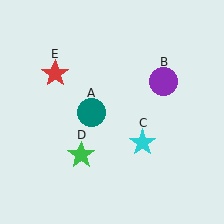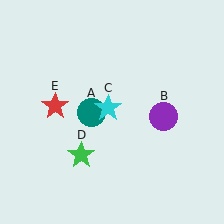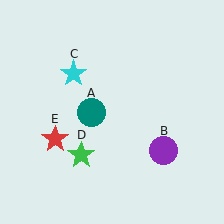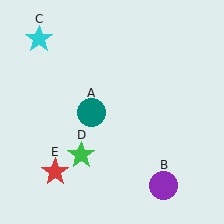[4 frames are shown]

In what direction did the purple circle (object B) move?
The purple circle (object B) moved down.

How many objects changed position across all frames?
3 objects changed position: purple circle (object B), cyan star (object C), red star (object E).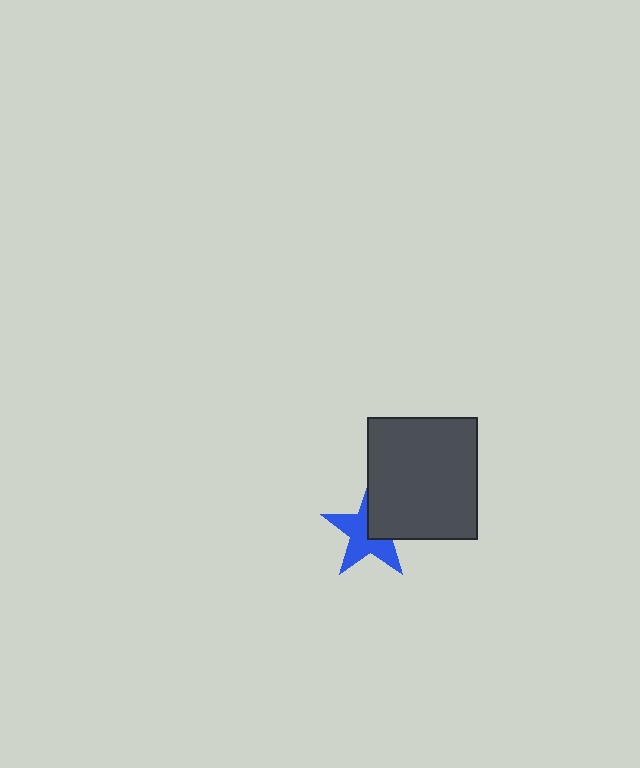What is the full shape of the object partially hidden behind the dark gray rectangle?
The partially hidden object is a blue star.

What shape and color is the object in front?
The object in front is a dark gray rectangle.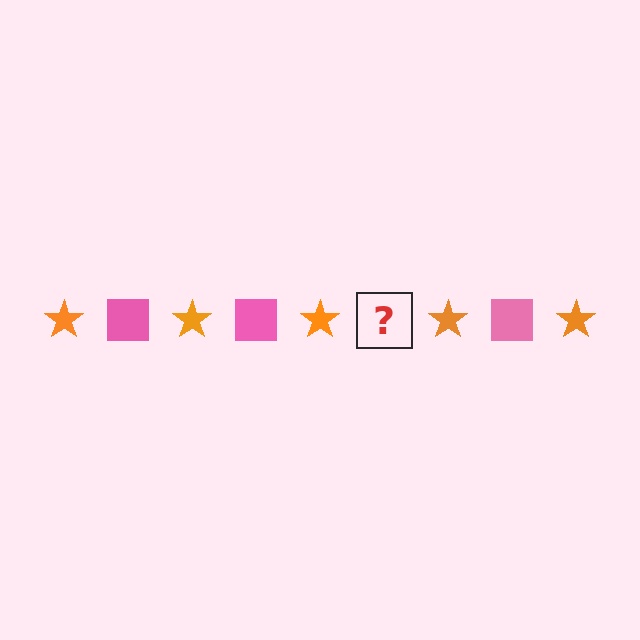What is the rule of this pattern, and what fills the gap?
The rule is that the pattern alternates between orange star and pink square. The gap should be filled with a pink square.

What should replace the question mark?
The question mark should be replaced with a pink square.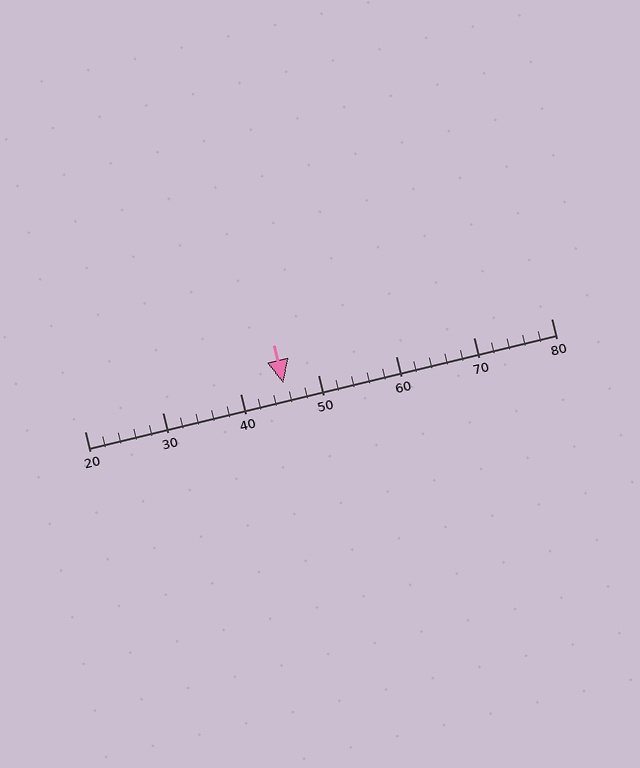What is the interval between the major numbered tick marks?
The major tick marks are spaced 10 units apart.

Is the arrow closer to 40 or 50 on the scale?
The arrow is closer to 50.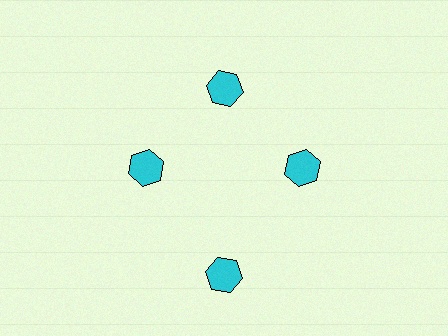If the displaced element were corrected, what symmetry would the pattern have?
It would have 4-fold rotational symmetry — the pattern would map onto itself every 90 degrees.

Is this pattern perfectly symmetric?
No. The 4 cyan hexagons are arranged in a ring, but one element near the 6 o'clock position is pushed outward from the center, breaking the 4-fold rotational symmetry.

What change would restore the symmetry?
The symmetry would be restored by moving it inward, back onto the ring so that all 4 hexagons sit at equal angles and equal distance from the center.